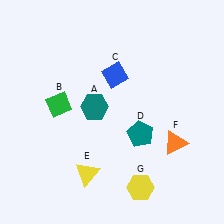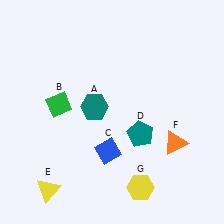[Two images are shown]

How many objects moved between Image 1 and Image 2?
2 objects moved between the two images.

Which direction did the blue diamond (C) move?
The blue diamond (C) moved down.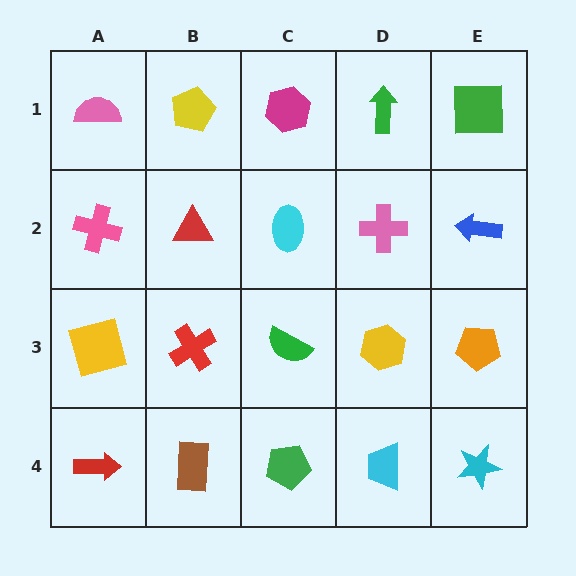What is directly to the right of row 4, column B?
A green pentagon.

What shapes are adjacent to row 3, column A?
A pink cross (row 2, column A), a red arrow (row 4, column A), a red cross (row 3, column B).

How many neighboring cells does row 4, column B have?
3.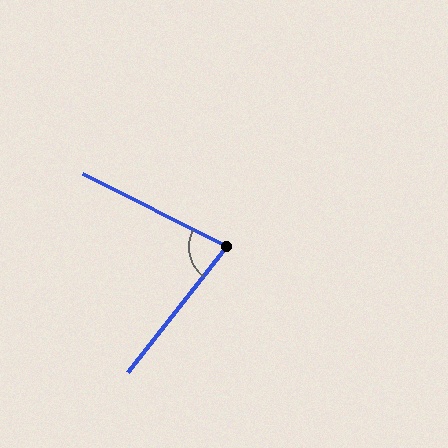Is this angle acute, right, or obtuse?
It is acute.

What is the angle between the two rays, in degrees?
Approximately 79 degrees.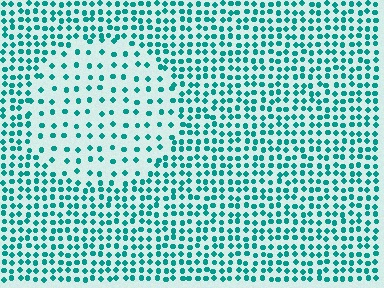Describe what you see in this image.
The image contains small teal elements arranged at two different densities. A circle-shaped region is visible where the elements are less densely packed than the surrounding area.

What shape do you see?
I see a circle.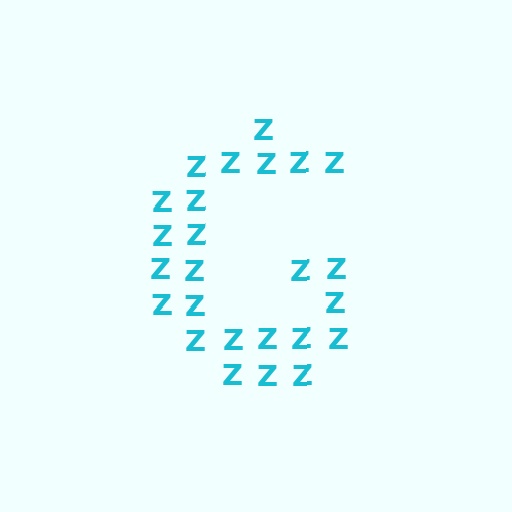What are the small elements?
The small elements are letter Z's.